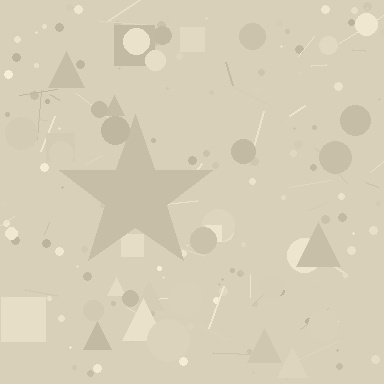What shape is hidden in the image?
A star is hidden in the image.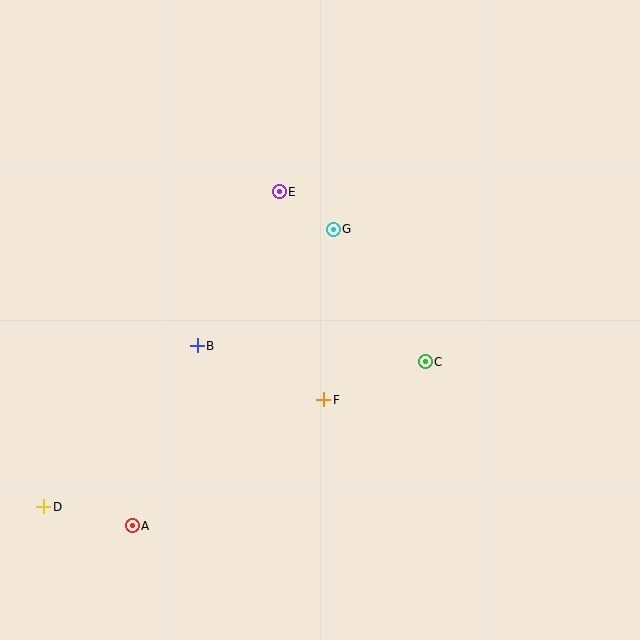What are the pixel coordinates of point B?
Point B is at (197, 346).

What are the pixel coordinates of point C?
Point C is at (425, 362).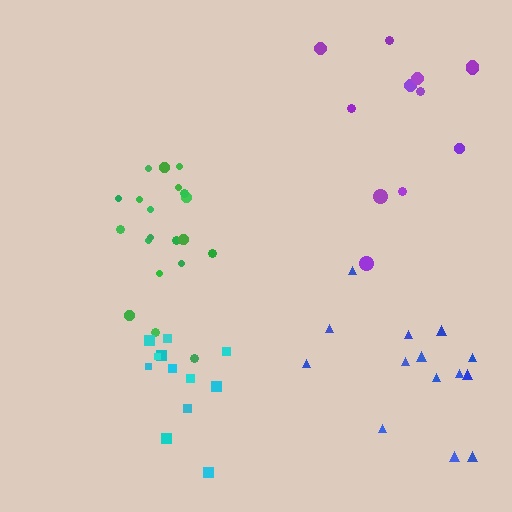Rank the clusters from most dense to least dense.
green, cyan, blue, purple.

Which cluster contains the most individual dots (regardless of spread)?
Green (20).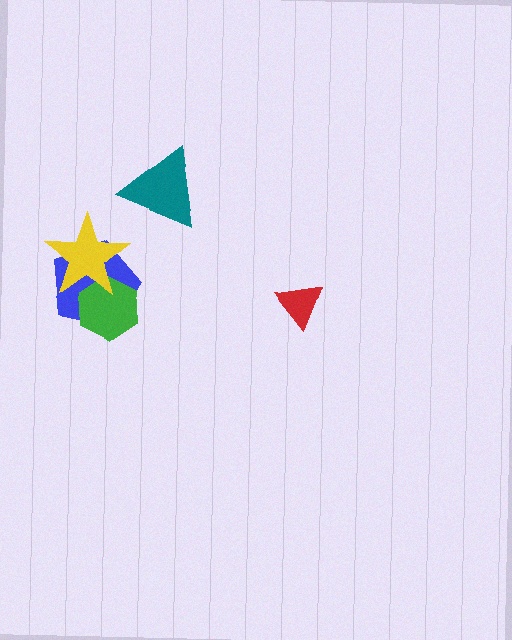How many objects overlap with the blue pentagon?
2 objects overlap with the blue pentagon.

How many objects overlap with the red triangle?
0 objects overlap with the red triangle.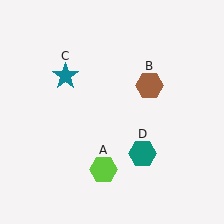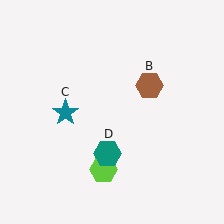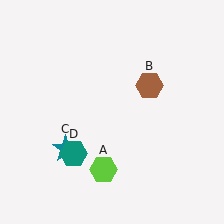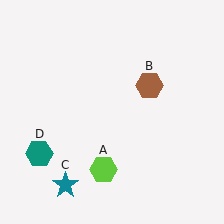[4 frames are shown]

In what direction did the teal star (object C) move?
The teal star (object C) moved down.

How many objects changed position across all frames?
2 objects changed position: teal star (object C), teal hexagon (object D).